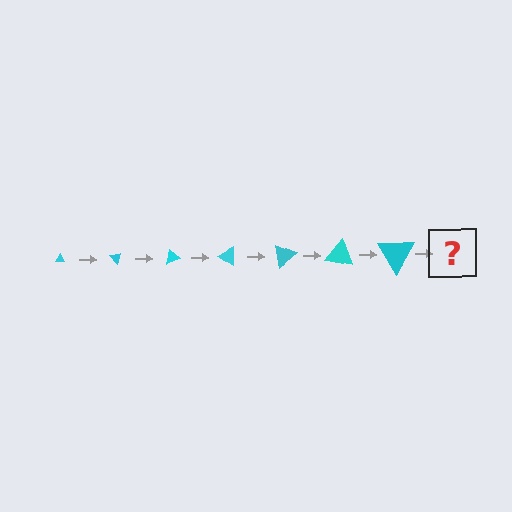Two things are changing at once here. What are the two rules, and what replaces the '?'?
The two rules are that the triangle grows larger each step and it rotates 50 degrees each step. The '?' should be a triangle, larger than the previous one and rotated 350 degrees from the start.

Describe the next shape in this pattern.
It should be a triangle, larger than the previous one and rotated 350 degrees from the start.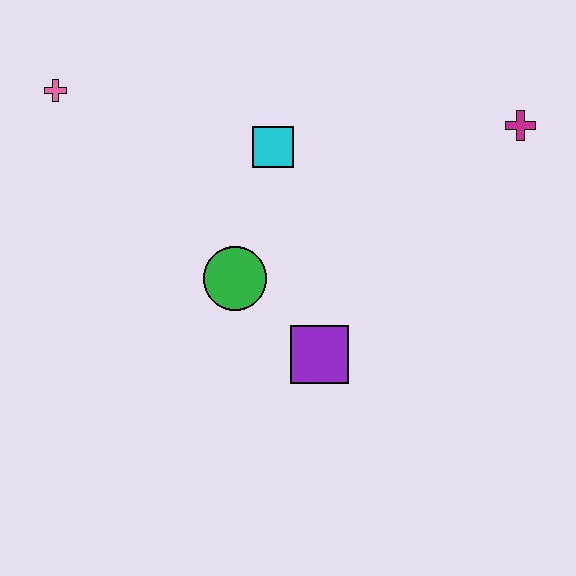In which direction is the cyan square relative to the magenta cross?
The cyan square is to the left of the magenta cross.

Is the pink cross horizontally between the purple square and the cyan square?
No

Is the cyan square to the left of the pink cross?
No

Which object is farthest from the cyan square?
The magenta cross is farthest from the cyan square.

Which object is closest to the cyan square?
The green circle is closest to the cyan square.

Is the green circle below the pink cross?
Yes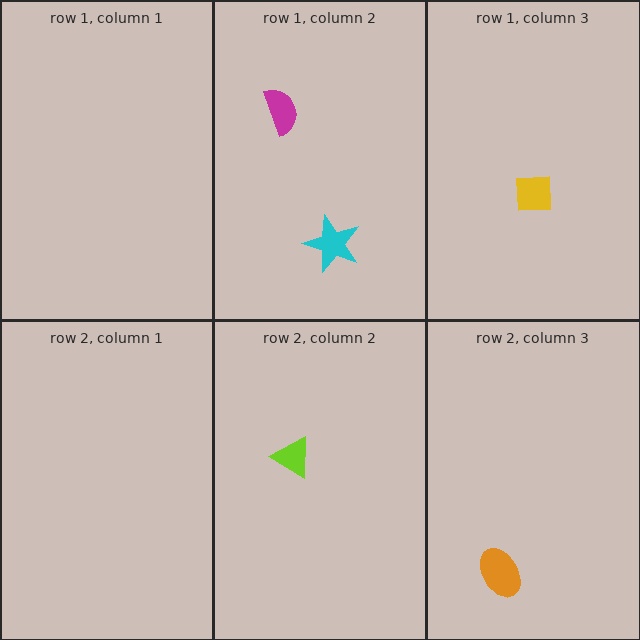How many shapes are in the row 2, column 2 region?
1.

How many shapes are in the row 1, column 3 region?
1.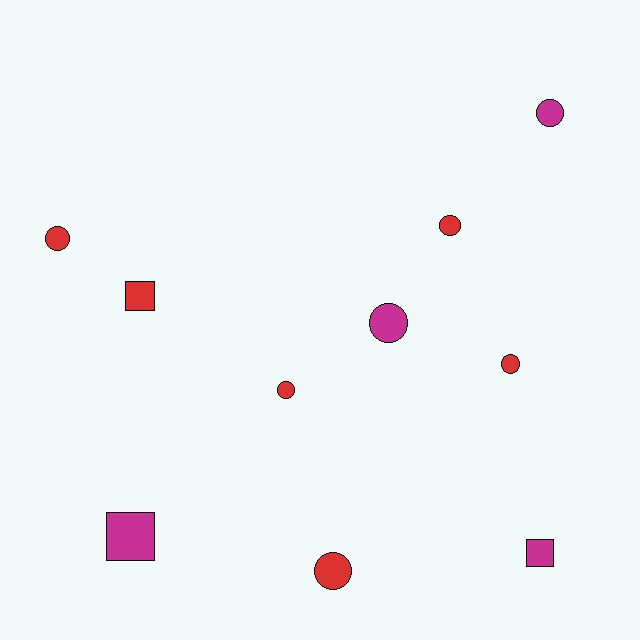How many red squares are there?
There is 1 red square.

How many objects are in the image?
There are 10 objects.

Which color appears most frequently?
Red, with 6 objects.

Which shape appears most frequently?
Circle, with 7 objects.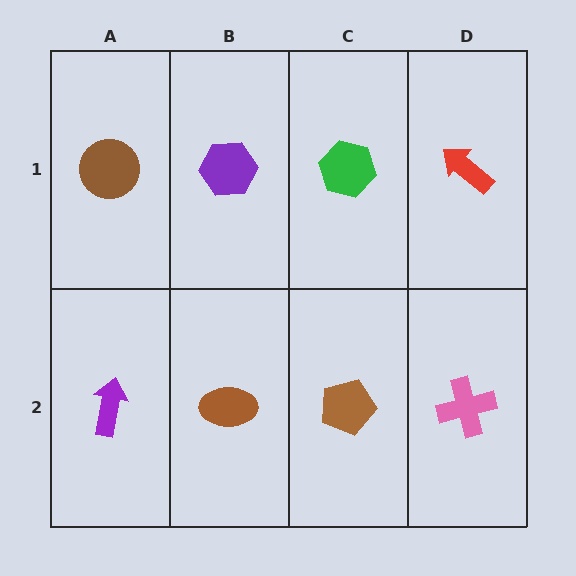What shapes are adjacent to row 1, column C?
A brown pentagon (row 2, column C), a purple hexagon (row 1, column B), a red arrow (row 1, column D).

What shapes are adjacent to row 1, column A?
A purple arrow (row 2, column A), a purple hexagon (row 1, column B).